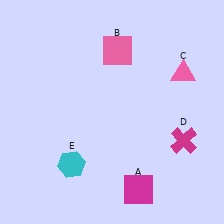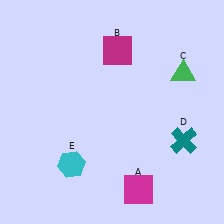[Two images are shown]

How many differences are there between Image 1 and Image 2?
There are 3 differences between the two images.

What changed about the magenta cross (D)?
In Image 1, D is magenta. In Image 2, it changed to teal.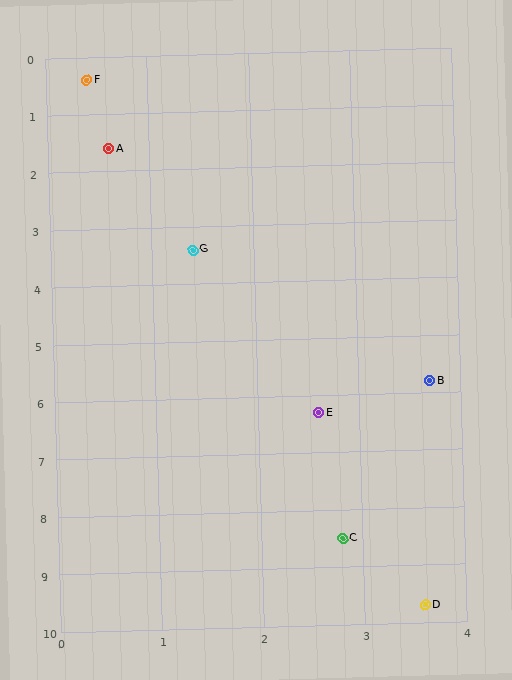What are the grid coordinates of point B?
Point B is at approximately (3.7, 5.8).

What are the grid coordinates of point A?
Point A is at approximately (0.6, 1.6).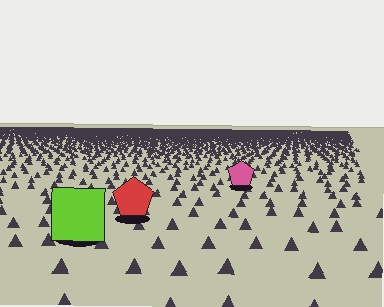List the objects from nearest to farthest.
From nearest to farthest: the lime square, the red pentagon, the pink pentagon.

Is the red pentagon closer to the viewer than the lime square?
No. The lime square is closer — you can tell from the texture gradient: the ground texture is coarser near it.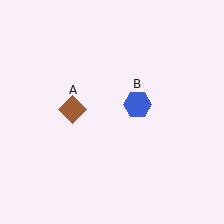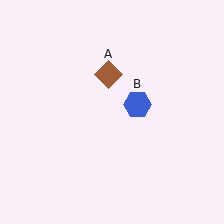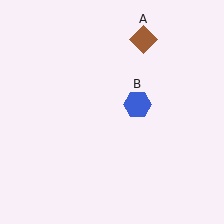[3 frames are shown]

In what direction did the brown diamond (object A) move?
The brown diamond (object A) moved up and to the right.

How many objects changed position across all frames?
1 object changed position: brown diamond (object A).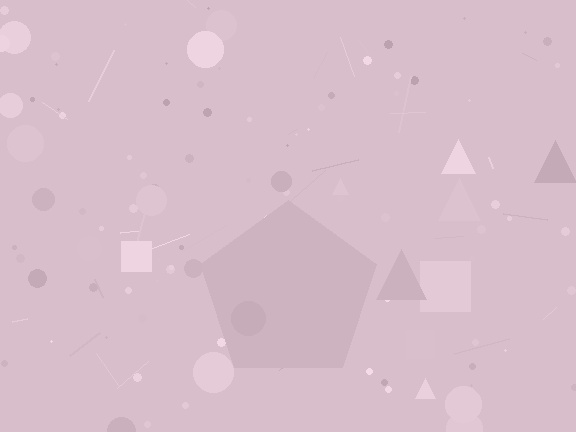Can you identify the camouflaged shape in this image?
The camouflaged shape is a pentagon.